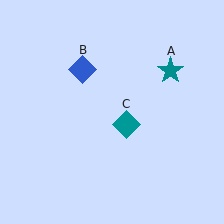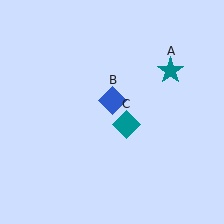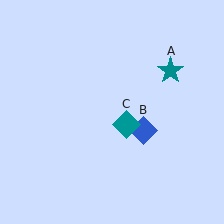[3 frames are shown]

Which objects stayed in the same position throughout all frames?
Teal star (object A) and teal diamond (object C) remained stationary.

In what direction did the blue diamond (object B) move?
The blue diamond (object B) moved down and to the right.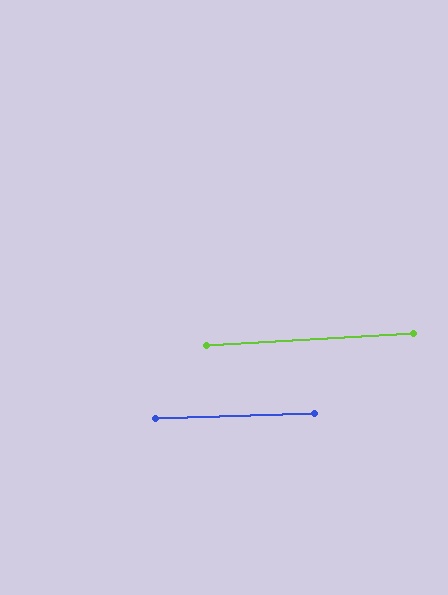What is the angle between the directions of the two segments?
Approximately 1 degree.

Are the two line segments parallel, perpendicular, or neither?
Parallel — their directions differ by only 1.2°.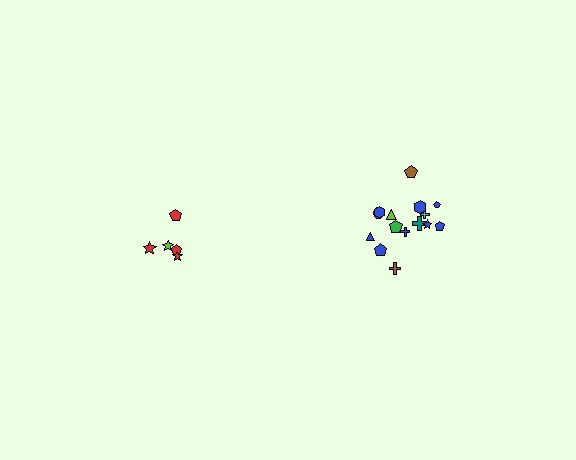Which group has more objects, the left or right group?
The right group.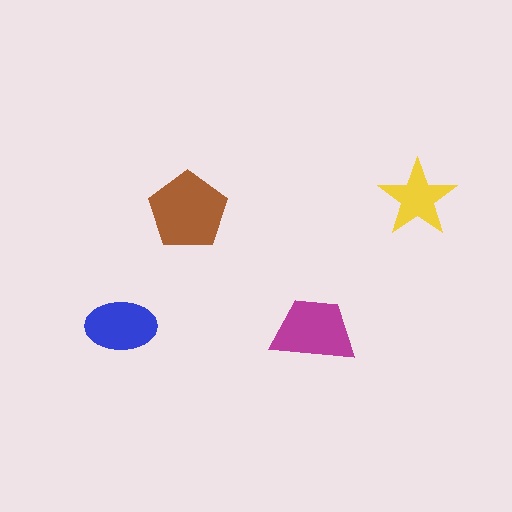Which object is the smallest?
The yellow star.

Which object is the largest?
The brown pentagon.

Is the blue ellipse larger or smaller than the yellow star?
Larger.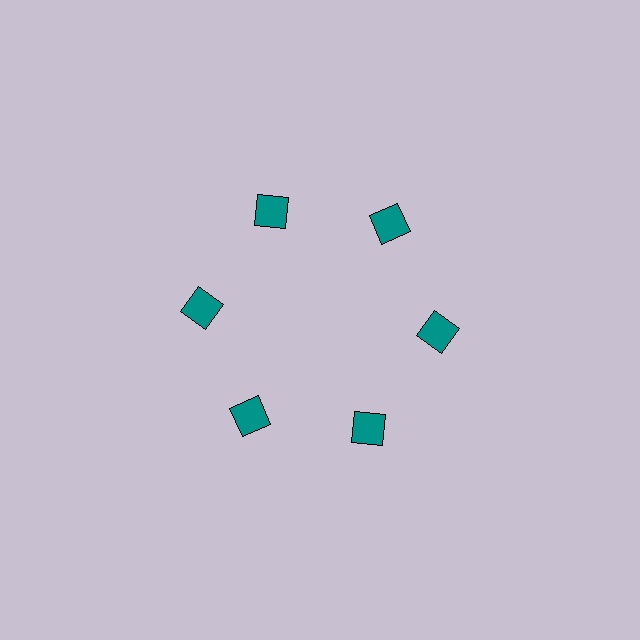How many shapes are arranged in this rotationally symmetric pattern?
There are 6 shapes, arranged in 6 groups of 1.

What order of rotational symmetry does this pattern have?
This pattern has 6-fold rotational symmetry.